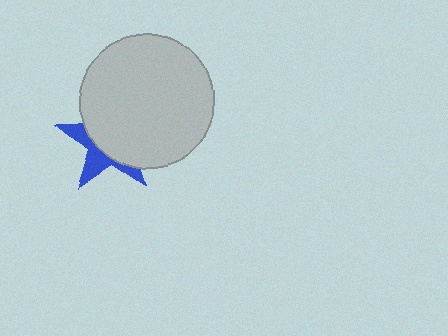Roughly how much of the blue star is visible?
A small part of it is visible (roughly 36%).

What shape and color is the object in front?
The object in front is a light gray circle.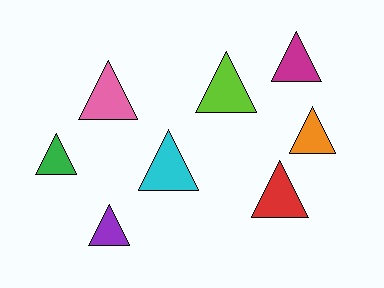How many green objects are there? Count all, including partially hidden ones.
There is 1 green object.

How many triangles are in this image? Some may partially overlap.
There are 8 triangles.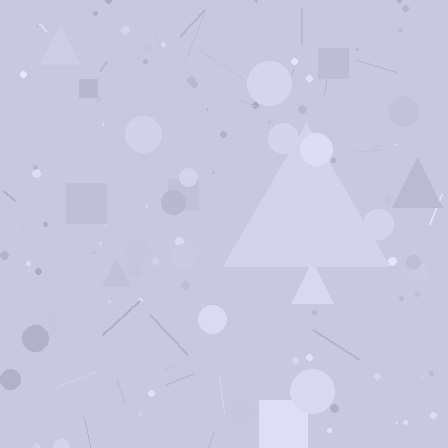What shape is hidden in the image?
A triangle is hidden in the image.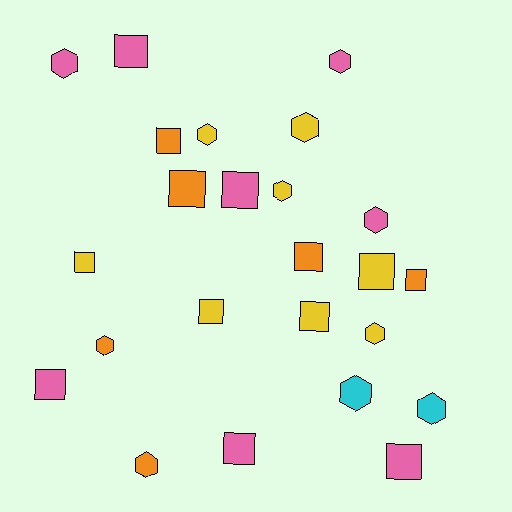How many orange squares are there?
There are 4 orange squares.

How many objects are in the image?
There are 24 objects.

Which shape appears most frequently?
Square, with 13 objects.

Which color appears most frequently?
Pink, with 8 objects.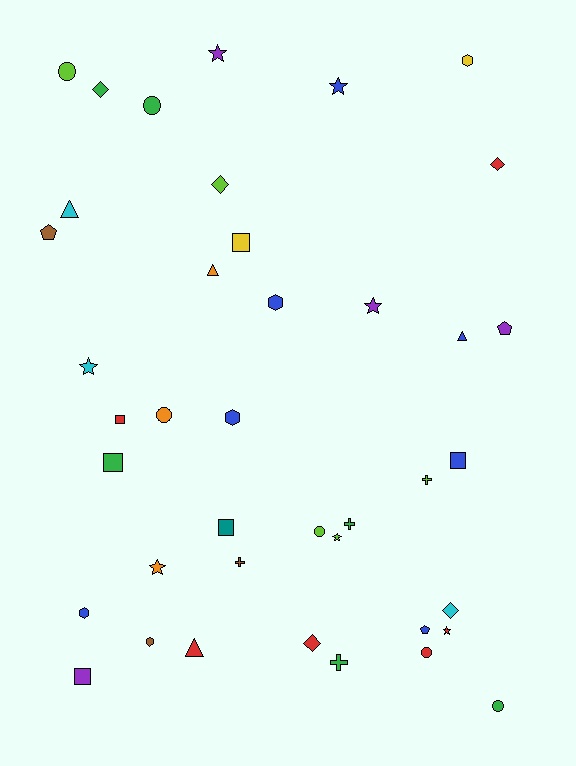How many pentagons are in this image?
There are 3 pentagons.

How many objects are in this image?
There are 40 objects.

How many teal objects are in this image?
There is 1 teal object.